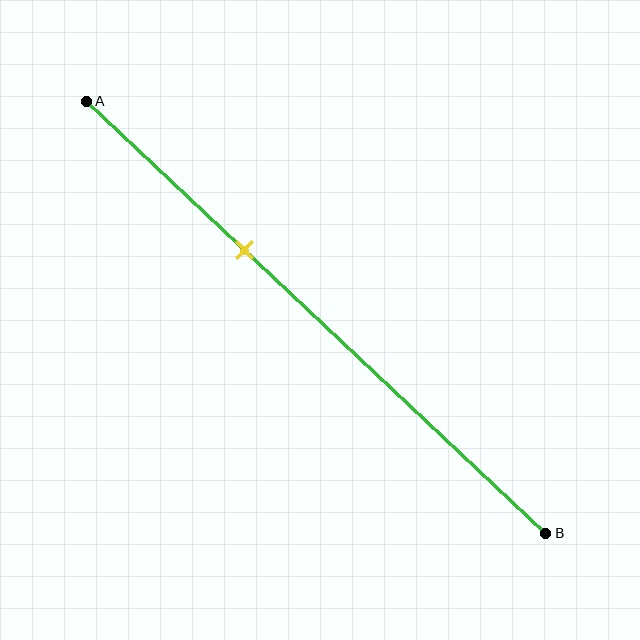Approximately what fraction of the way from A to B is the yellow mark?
The yellow mark is approximately 35% of the way from A to B.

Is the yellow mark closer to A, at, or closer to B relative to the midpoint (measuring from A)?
The yellow mark is closer to point A than the midpoint of segment AB.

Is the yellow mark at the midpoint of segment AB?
No, the mark is at about 35% from A, not at the 50% midpoint.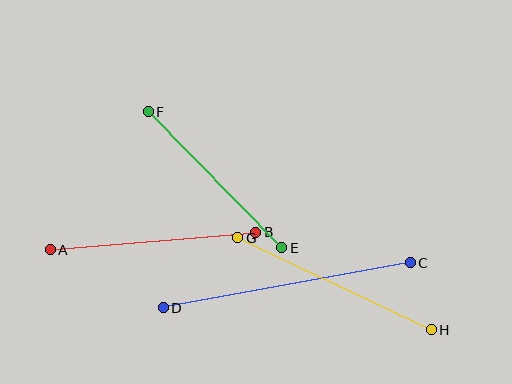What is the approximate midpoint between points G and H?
The midpoint is at approximately (334, 284) pixels.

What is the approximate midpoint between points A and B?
The midpoint is at approximately (153, 241) pixels.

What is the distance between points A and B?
The distance is approximately 206 pixels.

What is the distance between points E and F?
The distance is approximately 191 pixels.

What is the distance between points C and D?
The distance is approximately 251 pixels.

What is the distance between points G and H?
The distance is approximately 215 pixels.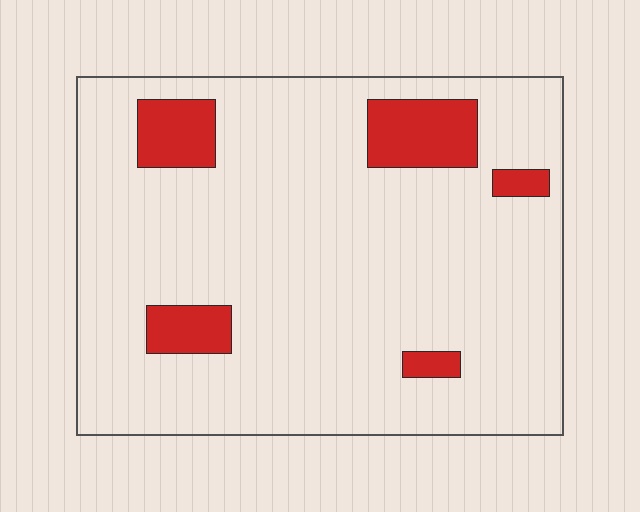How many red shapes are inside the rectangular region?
5.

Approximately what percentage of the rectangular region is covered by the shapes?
Approximately 10%.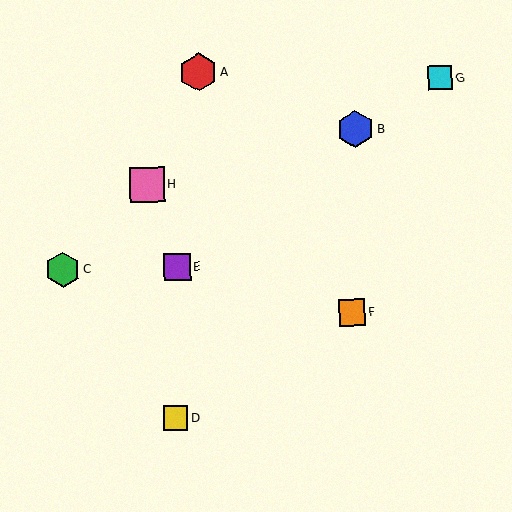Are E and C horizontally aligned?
Yes, both are at y≈267.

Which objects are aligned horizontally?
Objects C, E are aligned horizontally.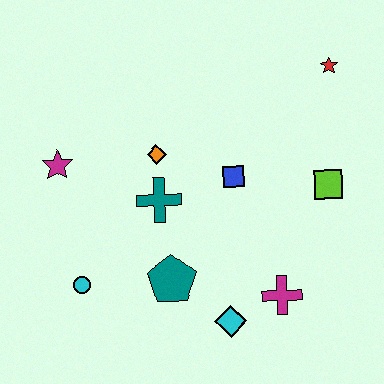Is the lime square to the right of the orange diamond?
Yes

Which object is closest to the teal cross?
The orange diamond is closest to the teal cross.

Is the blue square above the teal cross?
Yes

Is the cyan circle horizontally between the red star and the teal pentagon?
No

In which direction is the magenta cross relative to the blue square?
The magenta cross is below the blue square.